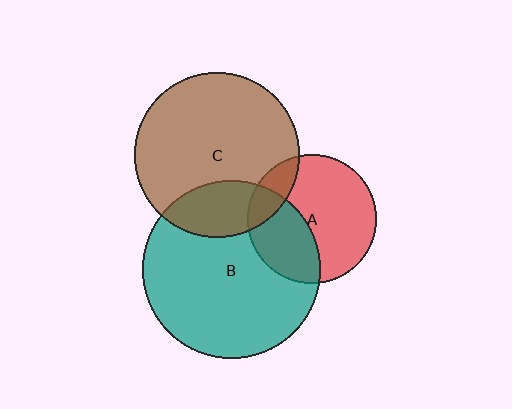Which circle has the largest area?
Circle B (teal).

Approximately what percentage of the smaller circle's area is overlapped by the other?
Approximately 35%.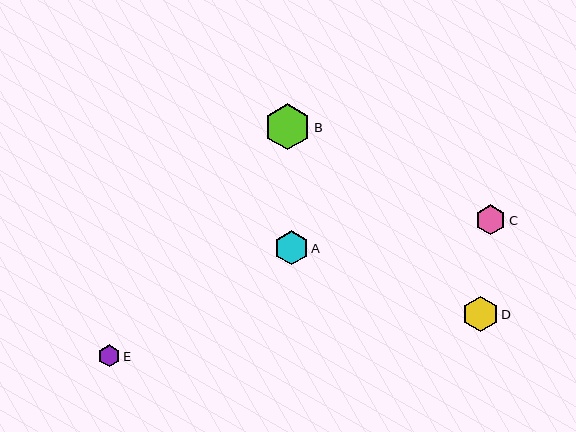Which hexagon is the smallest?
Hexagon E is the smallest with a size of approximately 22 pixels.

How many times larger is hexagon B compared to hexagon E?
Hexagon B is approximately 2.1 times the size of hexagon E.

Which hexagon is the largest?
Hexagon B is the largest with a size of approximately 46 pixels.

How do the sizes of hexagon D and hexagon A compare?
Hexagon D and hexagon A are approximately the same size.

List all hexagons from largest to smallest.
From largest to smallest: B, D, A, C, E.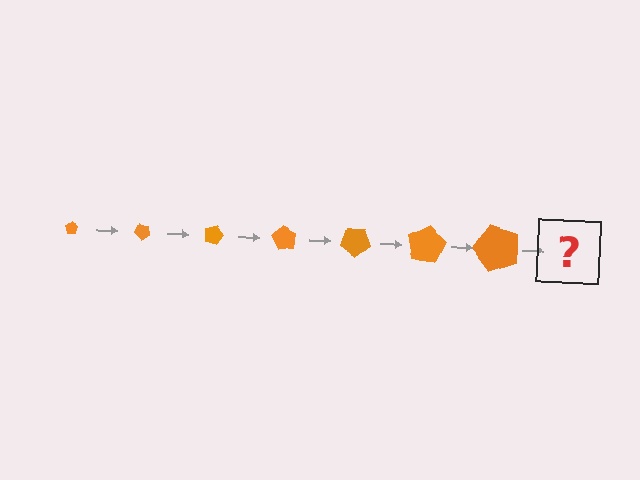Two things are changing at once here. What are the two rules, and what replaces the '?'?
The two rules are that the pentagon grows larger each step and it rotates 45 degrees each step. The '?' should be a pentagon, larger than the previous one and rotated 315 degrees from the start.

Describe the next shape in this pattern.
It should be a pentagon, larger than the previous one and rotated 315 degrees from the start.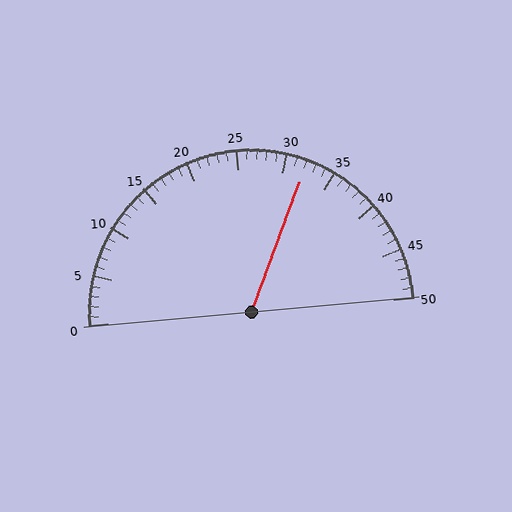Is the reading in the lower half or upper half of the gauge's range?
The reading is in the upper half of the range (0 to 50).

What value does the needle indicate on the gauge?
The needle indicates approximately 32.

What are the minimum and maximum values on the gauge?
The gauge ranges from 0 to 50.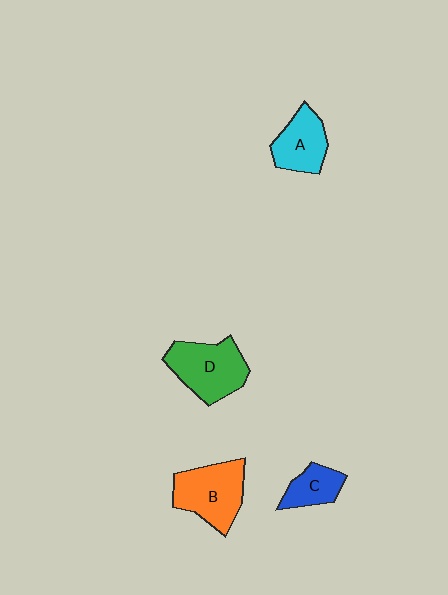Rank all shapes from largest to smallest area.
From largest to smallest: D (green), B (orange), A (cyan), C (blue).